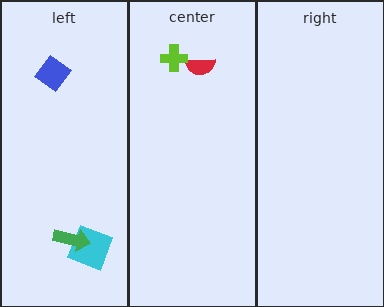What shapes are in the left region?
The cyan square, the blue diamond, the green arrow.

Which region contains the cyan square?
The left region.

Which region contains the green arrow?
The left region.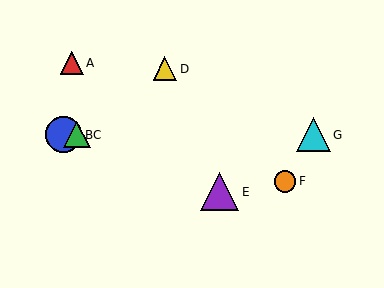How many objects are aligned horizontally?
3 objects (B, C, G) are aligned horizontally.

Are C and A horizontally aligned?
No, C is at y≈135 and A is at y≈63.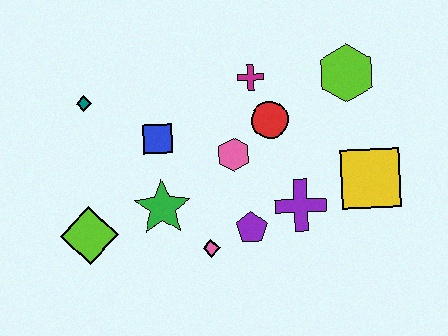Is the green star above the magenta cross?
No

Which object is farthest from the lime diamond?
The lime hexagon is farthest from the lime diamond.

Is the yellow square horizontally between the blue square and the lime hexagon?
No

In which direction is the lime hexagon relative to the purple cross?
The lime hexagon is above the purple cross.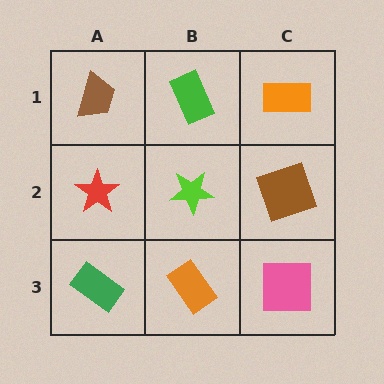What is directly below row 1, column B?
A lime star.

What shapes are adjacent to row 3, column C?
A brown square (row 2, column C), an orange rectangle (row 3, column B).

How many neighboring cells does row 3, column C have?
2.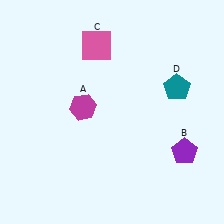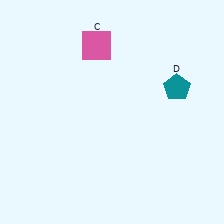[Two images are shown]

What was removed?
The magenta hexagon (A), the purple pentagon (B) were removed in Image 2.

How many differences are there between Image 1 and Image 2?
There are 2 differences between the two images.